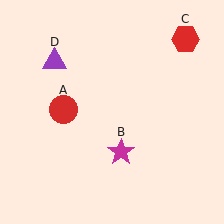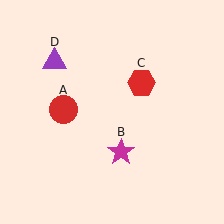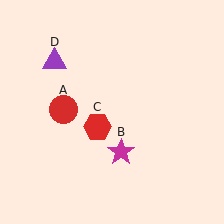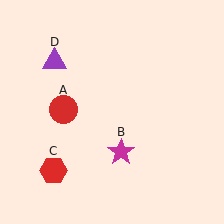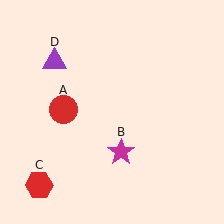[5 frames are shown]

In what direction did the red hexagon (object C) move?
The red hexagon (object C) moved down and to the left.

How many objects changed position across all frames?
1 object changed position: red hexagon (object C).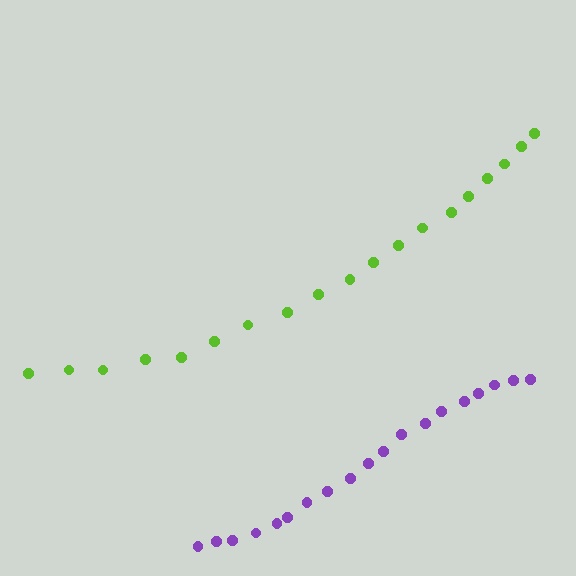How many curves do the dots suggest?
There are 2 distinct paths.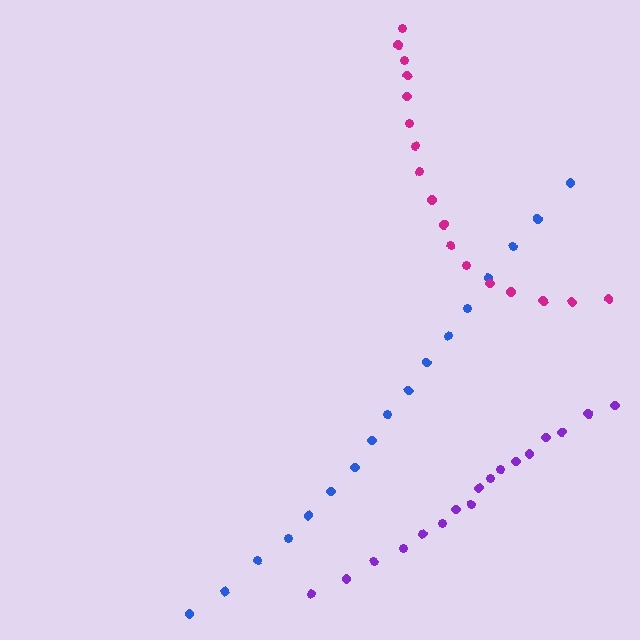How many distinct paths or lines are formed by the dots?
There are 3 distinct paths.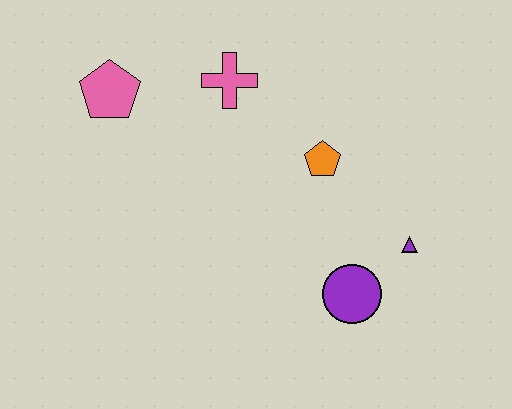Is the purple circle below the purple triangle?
Yes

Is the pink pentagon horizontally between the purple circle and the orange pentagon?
No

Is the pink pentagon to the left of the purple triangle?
Yes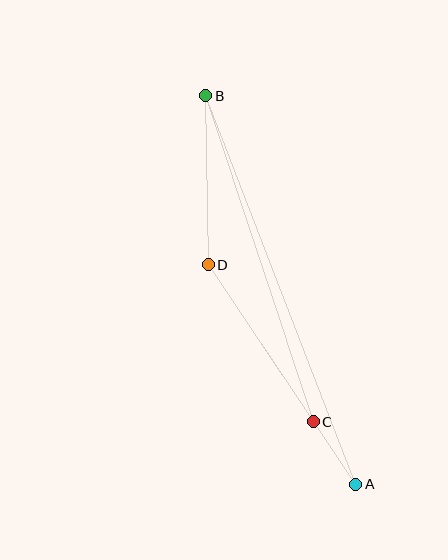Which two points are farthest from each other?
Points A and B are farthest from each other.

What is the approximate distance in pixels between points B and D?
The distance between B and D is approximately 169 pixels.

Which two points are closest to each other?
Points A and C are closest to each other.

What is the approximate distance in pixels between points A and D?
The distance between A and D is approximately 265 pixels.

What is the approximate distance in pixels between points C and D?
The distance between C and D is approximately 189 pixels.